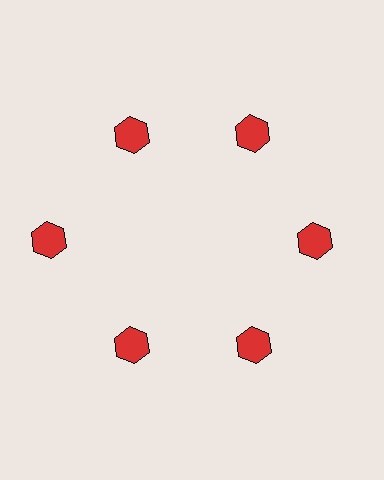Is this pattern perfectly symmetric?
No. The 6 red hexagons are arranged in a ring, but one element near the 9 o'clock position is pushed outward from the center, breaking the 6-fold rotational symmetry.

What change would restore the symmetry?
The symmetry would be restored by moving it inward, back onto the ring so that all 6 hexagons sit at equal angles and equal distance from the center.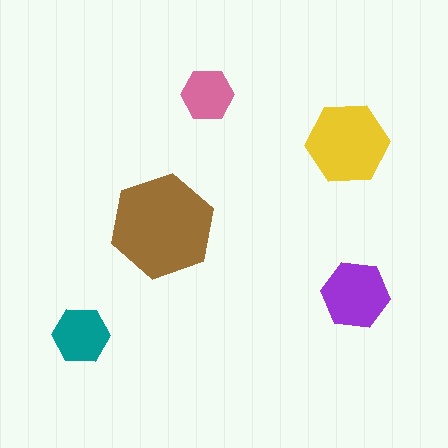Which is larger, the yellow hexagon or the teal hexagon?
The yellow one.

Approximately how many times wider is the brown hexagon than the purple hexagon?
About 1.5 times wider.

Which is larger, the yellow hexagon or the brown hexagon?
The brown one.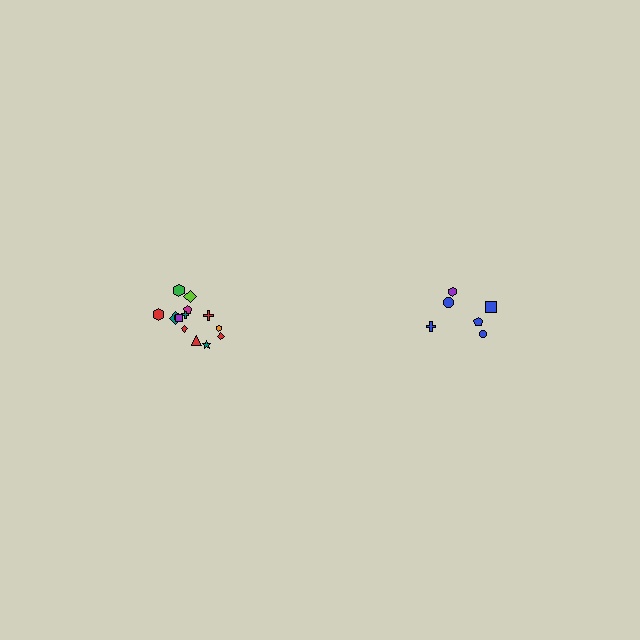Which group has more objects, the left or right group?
The left group.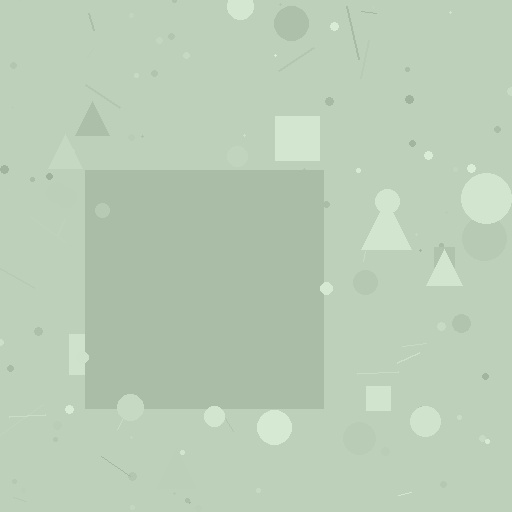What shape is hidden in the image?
A square is hidden in the image.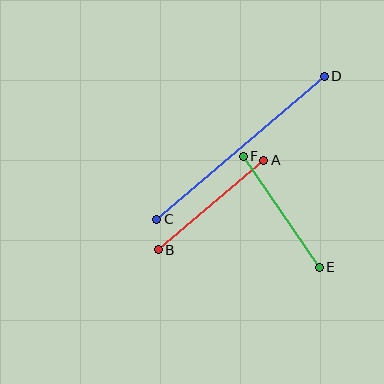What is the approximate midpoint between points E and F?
The midpoint is at approximately (281, 212) pixels.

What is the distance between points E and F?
The distance is approximately 134 pixels.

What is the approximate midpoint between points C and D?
The midpoint is at approximately (241, 148) pixels.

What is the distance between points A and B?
The distance is approximately 138 pixels.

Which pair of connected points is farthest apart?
Points C and D are farthest apart.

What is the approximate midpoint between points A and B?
The midpoint is at approximately (211, 205) pixels.